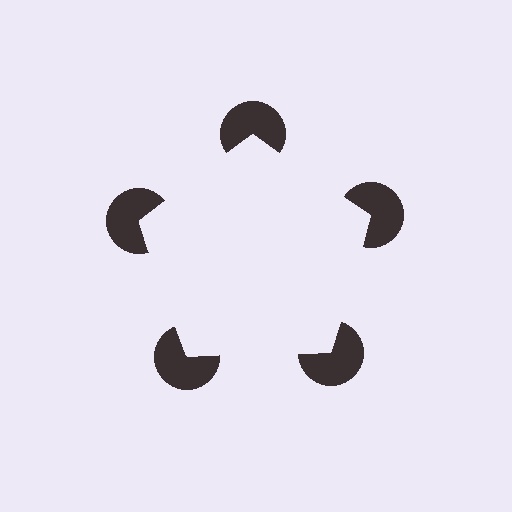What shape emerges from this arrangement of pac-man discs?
An illusory pentagon — its edges are inferred from the aligned wedge cuts in the pac-man discs, not physically drawn.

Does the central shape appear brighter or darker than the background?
It typically appears slightly brighter than the background, even though no actual brightness change is drawn.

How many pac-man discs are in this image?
There are 5 — one at each vertex of the illusory pentagon.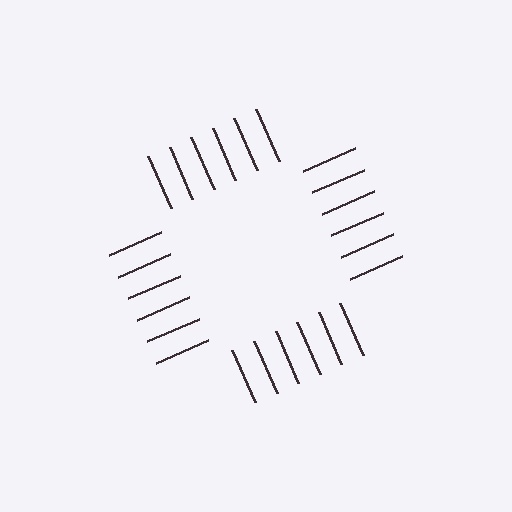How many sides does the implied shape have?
4 sides — the line-ends trace a square.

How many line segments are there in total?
24 — 6 along each of the 4 edges.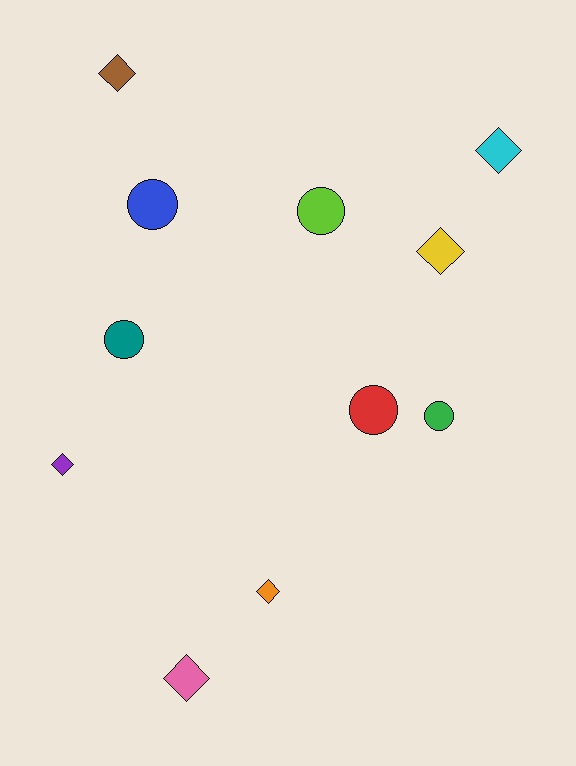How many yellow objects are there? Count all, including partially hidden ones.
There is 1 yellow object.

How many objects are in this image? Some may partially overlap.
There are 11 objects.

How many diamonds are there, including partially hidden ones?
There are 6 diamonds.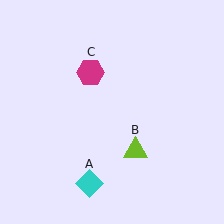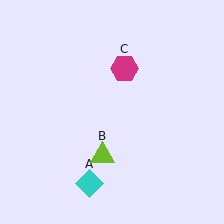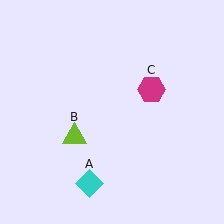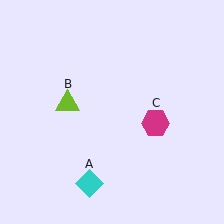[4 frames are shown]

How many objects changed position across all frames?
2 objects changed position: lime triangle (object B), magenta hexagon (object C).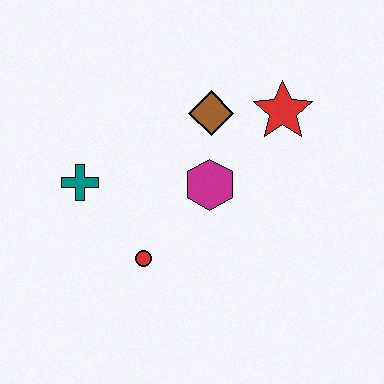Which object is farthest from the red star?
The teal cross is farthest from the red star.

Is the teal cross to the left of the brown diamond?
Yes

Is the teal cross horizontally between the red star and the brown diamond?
No